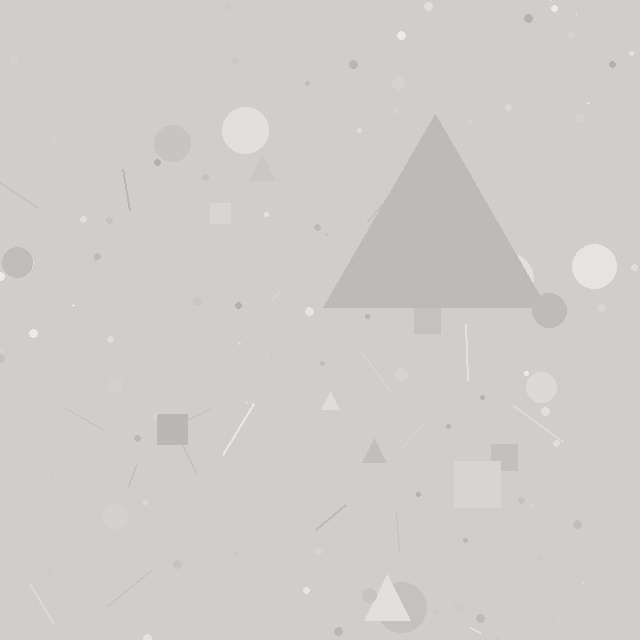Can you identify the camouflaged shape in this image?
The camouflaged shape is a triangle.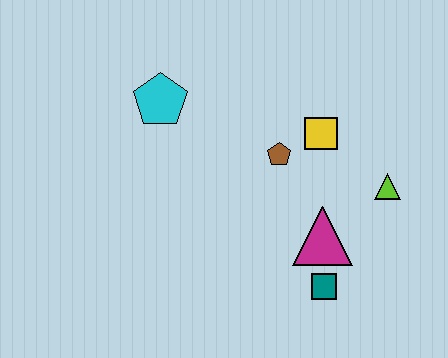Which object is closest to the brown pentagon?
The yellow square is closest to the brown pentagon.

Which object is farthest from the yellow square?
The cyan pentagon is farthest from the yellow square.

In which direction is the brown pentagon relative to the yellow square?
The brown pentagon is to the left of the yellow square.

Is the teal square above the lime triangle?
No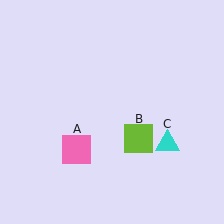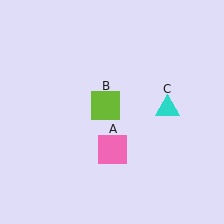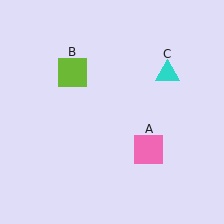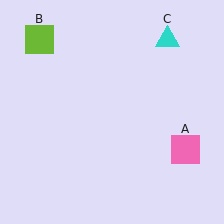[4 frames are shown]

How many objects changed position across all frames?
3 objects changed position: pink square (object A), lime square (object B), cyan triangle (object C).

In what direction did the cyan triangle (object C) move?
The cyan triangle (object C) moved up.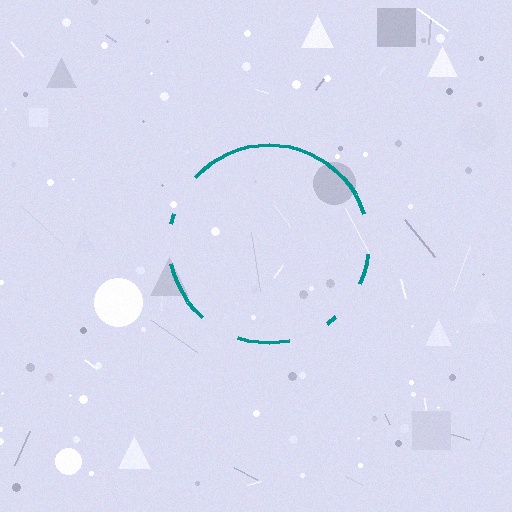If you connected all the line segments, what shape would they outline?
They would outline a circle.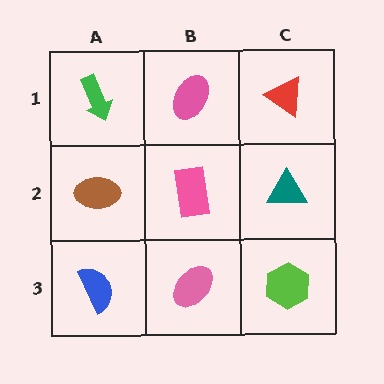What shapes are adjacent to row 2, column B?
A pink ellipse (row 1, column B), a pink ellipse (row 3, column B), a brown ellipse (row 2, column A), a teal triangle (row 2, column C).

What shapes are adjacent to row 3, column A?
A brown ellipse (row 2, column A), a pink ellipse (row 3, column B).